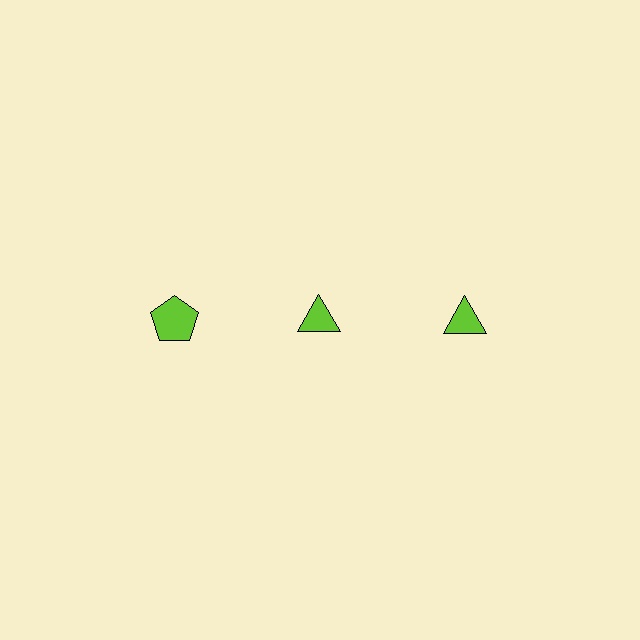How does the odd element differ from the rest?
It has a different shape: pentagon instead of triangle.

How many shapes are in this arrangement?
There are 3 shapes arranged in a grid pattern.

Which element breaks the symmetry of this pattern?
The lime pentagon in the top row, leftmost column breaks the symmetry. All other shapes are lime triangles.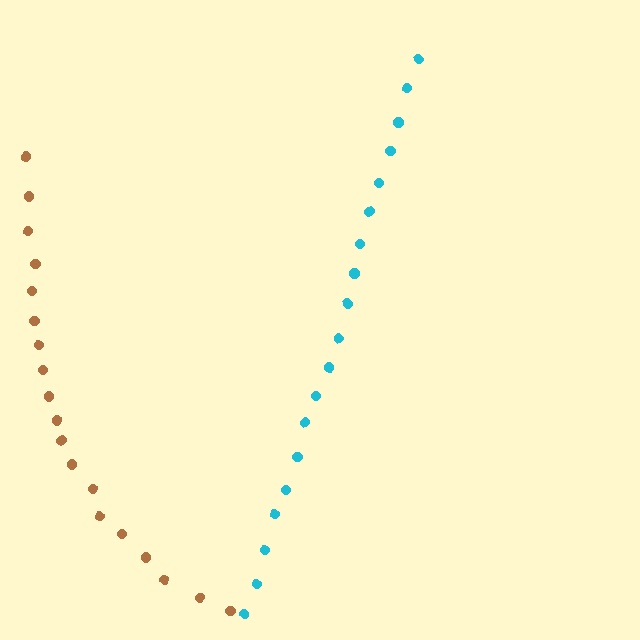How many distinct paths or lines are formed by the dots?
There are 2 distinct paths.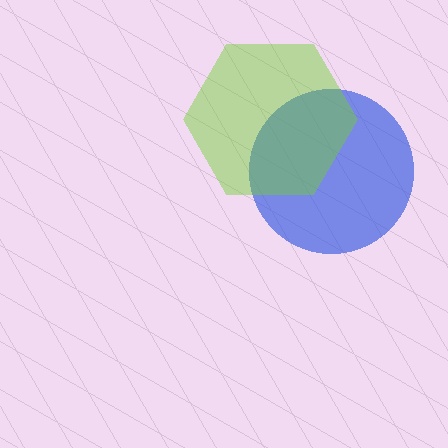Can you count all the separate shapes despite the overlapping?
Yes, there are 2 separate shapes.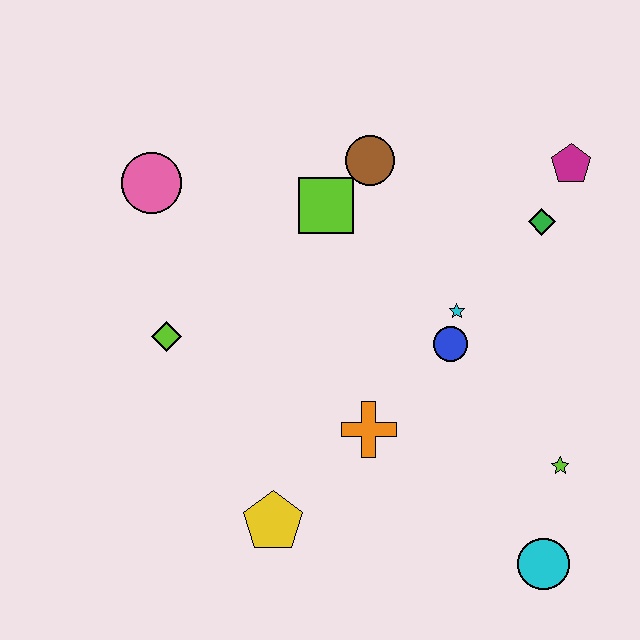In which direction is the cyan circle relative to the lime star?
The cyan circle is below the lime star.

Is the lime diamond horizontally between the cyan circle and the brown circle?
No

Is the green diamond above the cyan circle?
Yes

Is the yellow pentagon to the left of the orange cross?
Yes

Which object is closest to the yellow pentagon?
The orange cross is closest to the yellow pentagon.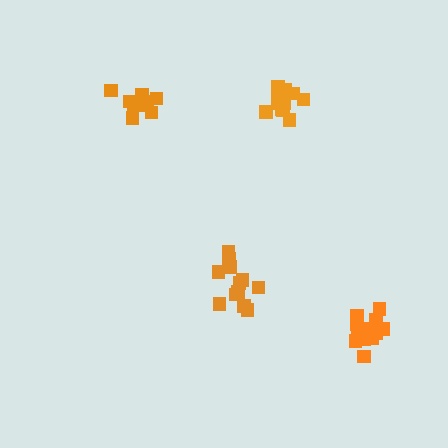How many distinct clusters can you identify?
There are 4 distinct clusters.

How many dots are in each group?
Group 1: 12 dots, Group 2: 9 dots, Group 3: 13 dots, Group 4: 15 dots (49 total).